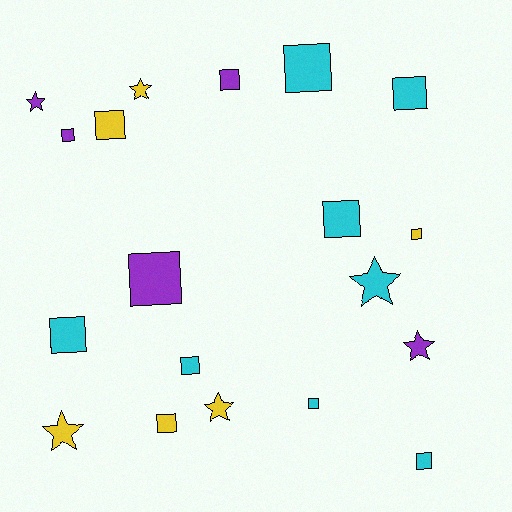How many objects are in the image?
There are 19 objects.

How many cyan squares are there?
There are 7 cyan squares.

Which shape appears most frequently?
Square, with 13 objects.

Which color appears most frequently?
Cyan, with 8 objects.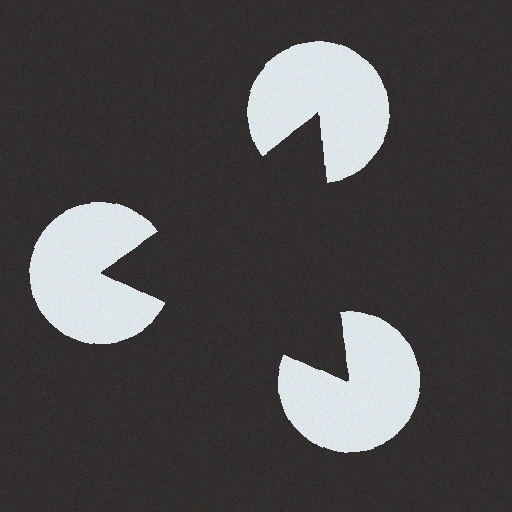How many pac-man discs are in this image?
There are 3 — one at each vertex of the illusory triangle.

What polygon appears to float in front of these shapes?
An illusory triangle — its edges are inferred from the aligned wedge cuts in the pac-man discs, not physically drawn.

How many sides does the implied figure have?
3 sides.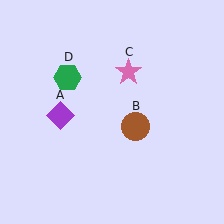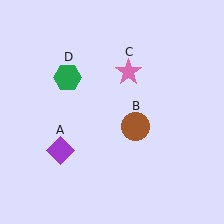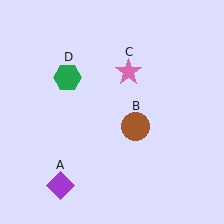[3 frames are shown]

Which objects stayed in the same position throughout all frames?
Brown circle (object B) and pink star (object C) and green hexagon (object D) remained stationary.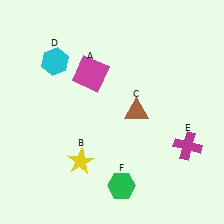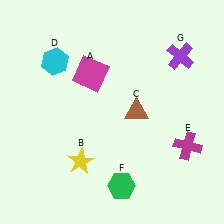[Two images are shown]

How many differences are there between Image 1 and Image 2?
There is 1 difference between the two images.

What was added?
A purple cross (G) was added in Image 2.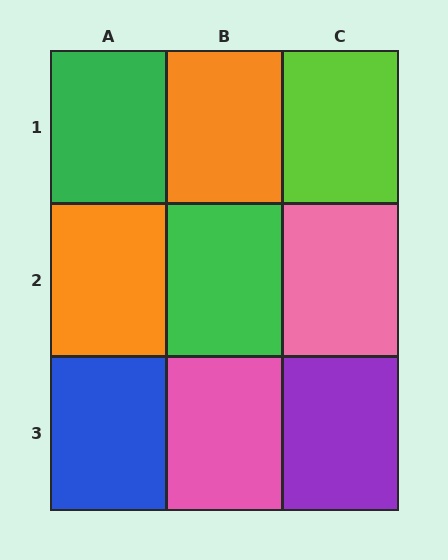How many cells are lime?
1 cell is lime.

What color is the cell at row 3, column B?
Pink.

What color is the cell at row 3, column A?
Blue.